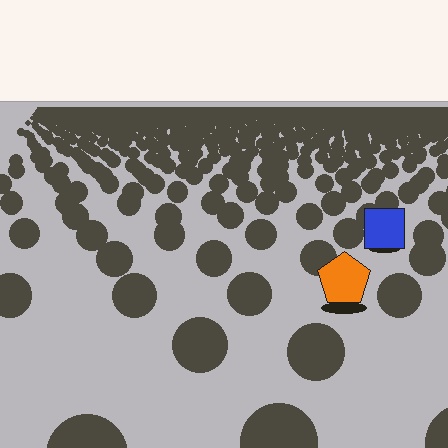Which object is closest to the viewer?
The orange pentagon is closest. The texture marks near it are larger and more spread out.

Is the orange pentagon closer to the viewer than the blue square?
Yes. The orange pentagon is closer — you can tell from the texture gradient: the ground texture is coarser near it.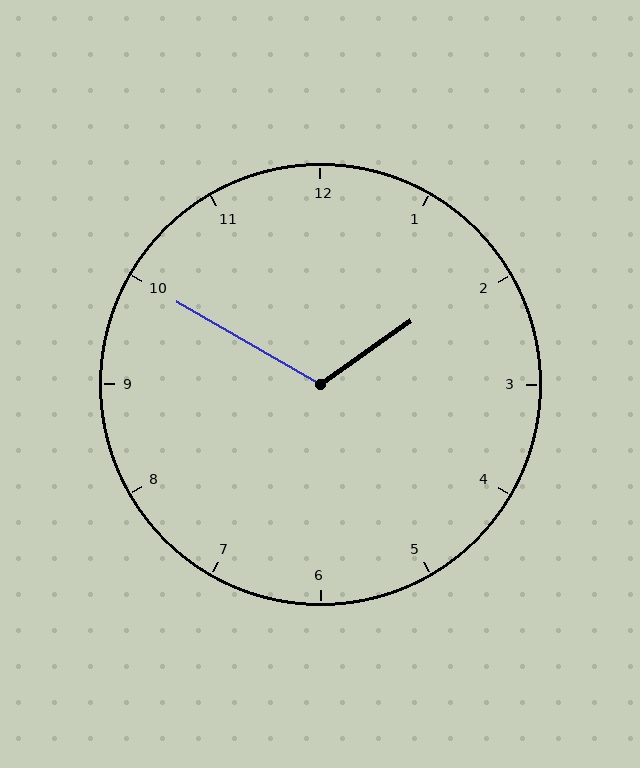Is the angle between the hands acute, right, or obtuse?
It is obtuse.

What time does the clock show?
1:50.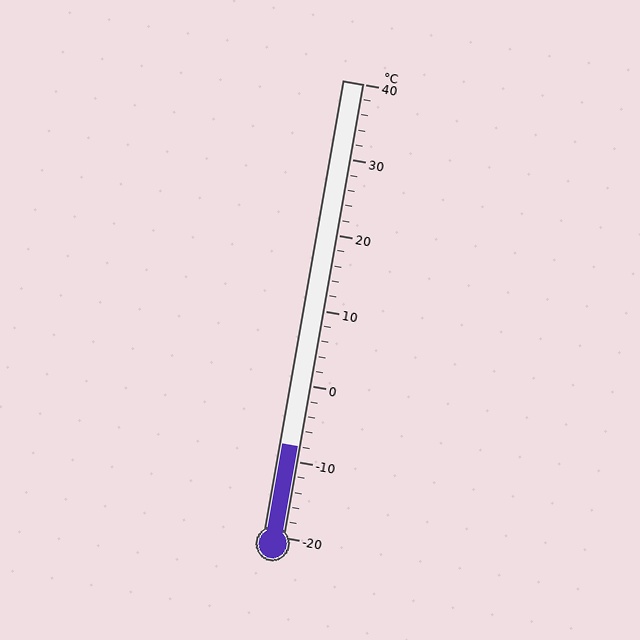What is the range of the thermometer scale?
The thermometer scale ranges from -20°C to 40°C.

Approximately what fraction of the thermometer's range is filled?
The thermometer is filled to approximately 20% of its range.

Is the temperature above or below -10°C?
The temperature is above -10°C.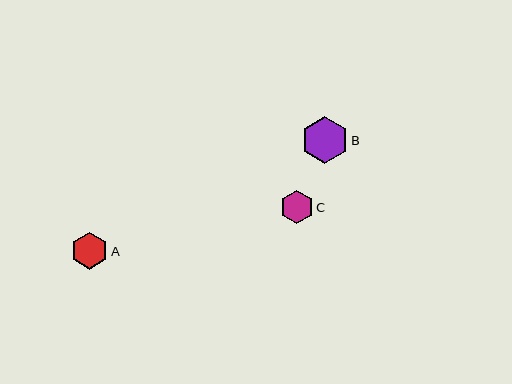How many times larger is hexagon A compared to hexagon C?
Hexagon A is approximately 1.1 times the size of hexagon C.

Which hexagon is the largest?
Hexagon B is the largest with a size of approximately 47 pixels.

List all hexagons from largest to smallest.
From largest to smallest: B, A, C.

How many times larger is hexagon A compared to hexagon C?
Hexagon A is approximately 1.1 times the size of hexagon C.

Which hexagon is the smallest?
Hexagon C is the smallest with a size of approximately 33 pixels.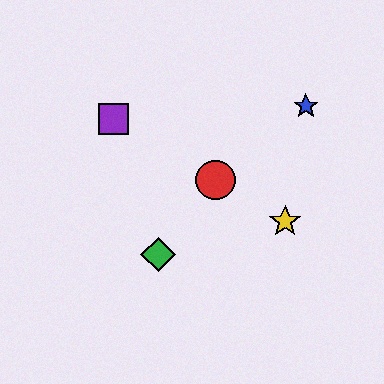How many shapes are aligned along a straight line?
3 shapes (the red circle, the yellow star, the purple square) are aligned along a straight line.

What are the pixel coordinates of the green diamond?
The green diamond is at (158, 255).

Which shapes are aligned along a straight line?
The red circle, the yellow star, the purple square are aligned along a straight line.